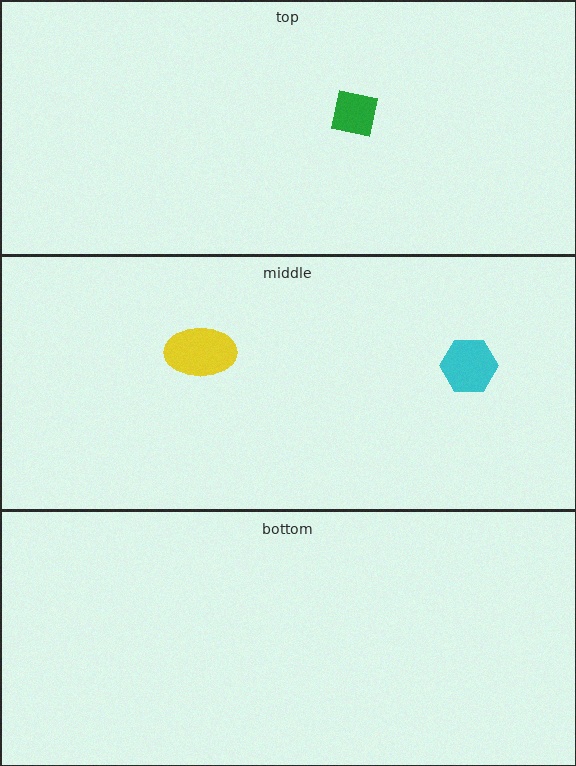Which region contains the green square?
The top region.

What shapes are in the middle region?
The cyan hexagon, the yellow ellipse.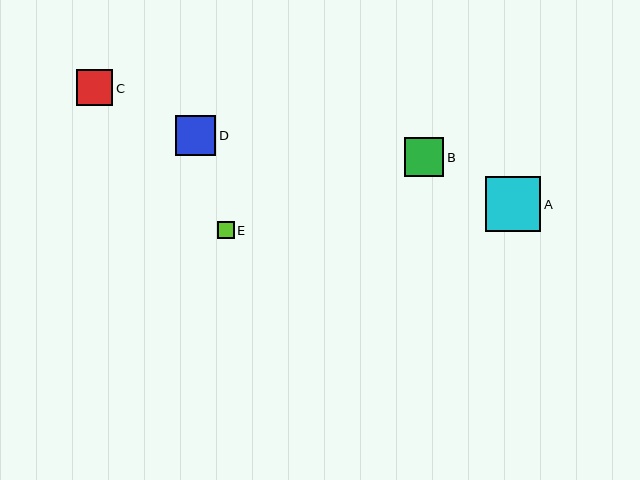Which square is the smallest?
Square E is the smallest with a size of approximately 17 pixels.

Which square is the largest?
Square A is the largest with a size of approximately 55 pixels.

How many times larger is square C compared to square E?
Square C is approximately 2.1 times the size of square E.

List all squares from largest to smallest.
From largest to smallest: A, D, B, C, E.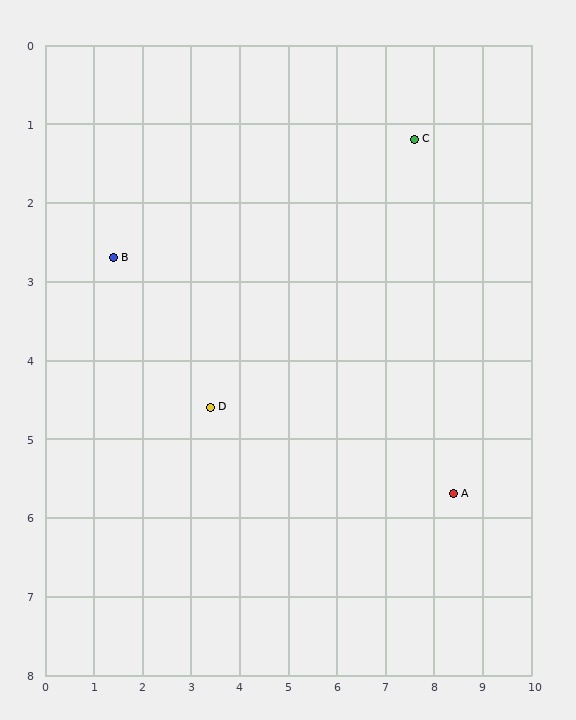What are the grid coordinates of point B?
Point B is at approximately (1.4, 2.7).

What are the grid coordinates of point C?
Point C is at approximately (7.6, 1.2).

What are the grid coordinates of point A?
Point A is at approximately (8.4, 5.7).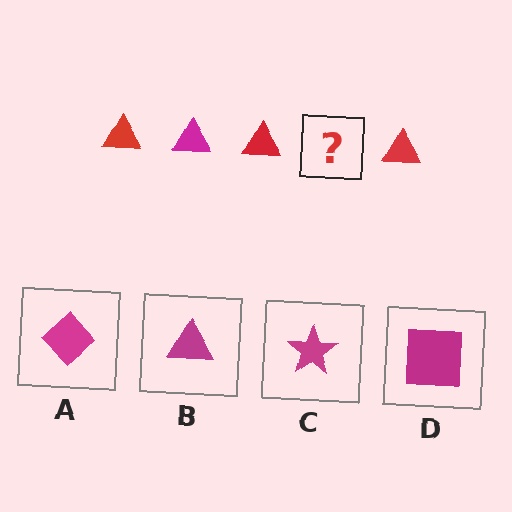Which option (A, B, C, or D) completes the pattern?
B.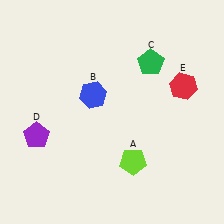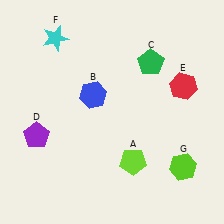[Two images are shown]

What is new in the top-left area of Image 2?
A cyan star (F) was added in the top-left area of Image 2.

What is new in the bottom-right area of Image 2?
A lime hexagon (G) was added in the bottom-right area of Image 2.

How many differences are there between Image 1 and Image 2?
There are 2 differences between the two images.